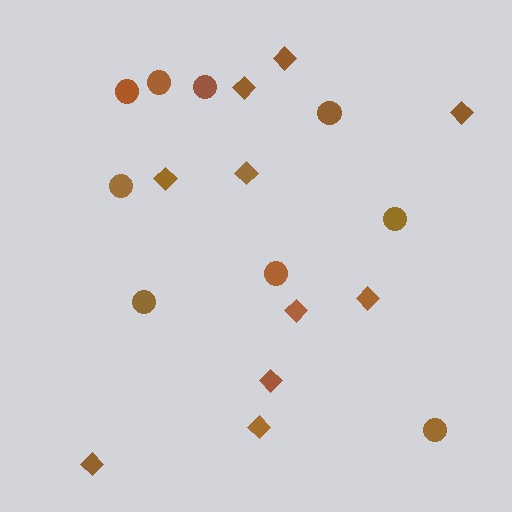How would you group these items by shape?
There are 2 groups: one group of diamonds (10) and one group of circles (9).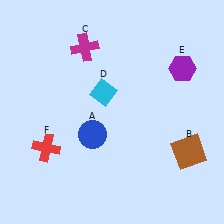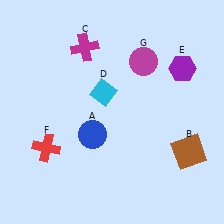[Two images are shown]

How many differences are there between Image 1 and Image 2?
There is 1 difference between the two images.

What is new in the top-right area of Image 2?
A magenta circle (G) was added in the top-right area of Image 2.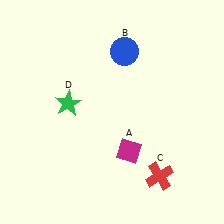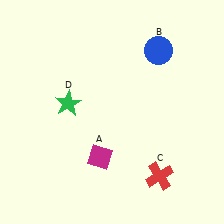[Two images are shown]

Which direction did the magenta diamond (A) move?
The magenta diamond (A) moved left.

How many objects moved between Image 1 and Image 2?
2 objects moved between the two images.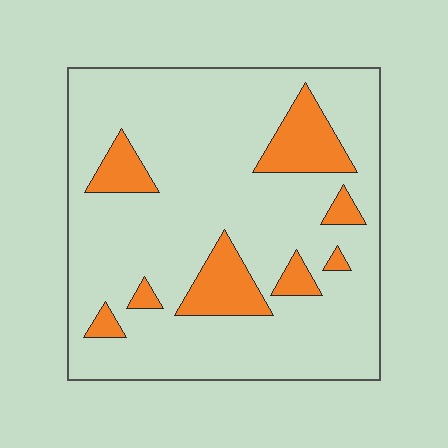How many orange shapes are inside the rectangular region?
8.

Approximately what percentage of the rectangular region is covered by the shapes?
Approximately 15%.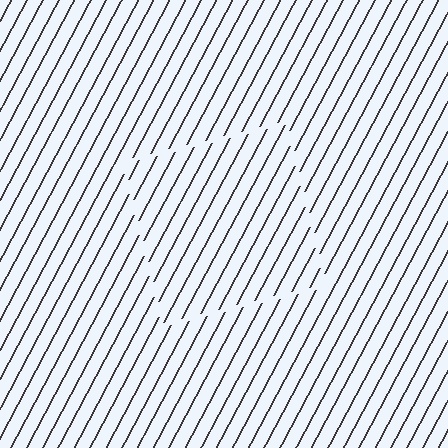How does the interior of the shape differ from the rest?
The interior of the shape contains the same grating, shifted by half a period — the contour is defined by the phase discontinuity where line-ends from the inner and outer gratings abut.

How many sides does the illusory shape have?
4 sides — the line-ends trace a square.